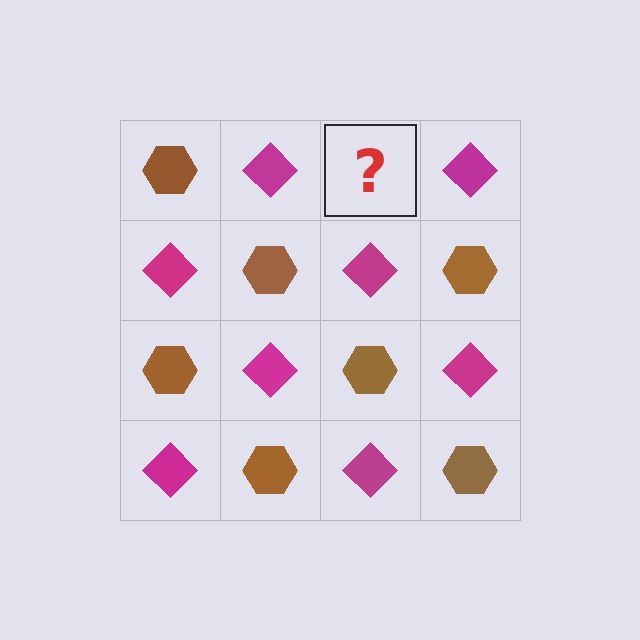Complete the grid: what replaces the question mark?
The question mark should be replaced with a brown hexagon.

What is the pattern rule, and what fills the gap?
The rule is that it alternates brown hexagon and magenta diamond in a checkerboard pattern. The gap should be filled with a brown hexagon.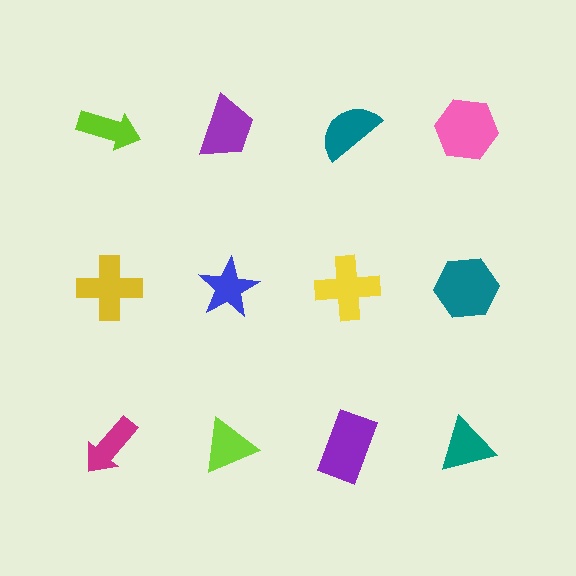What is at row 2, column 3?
A yellow cross.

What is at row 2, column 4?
A teal hexagon.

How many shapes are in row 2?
4 shapes.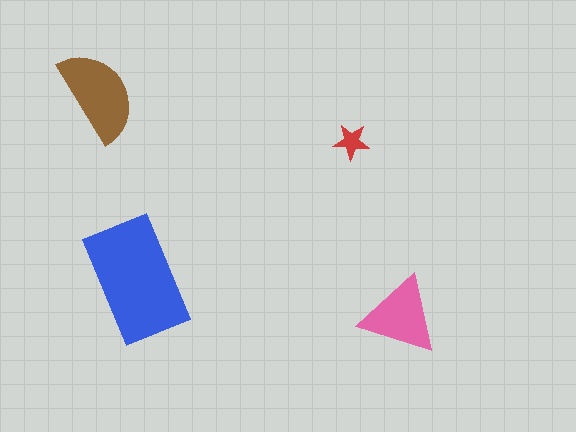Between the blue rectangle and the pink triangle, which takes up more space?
The blue rectangle.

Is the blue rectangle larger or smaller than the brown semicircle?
Larger.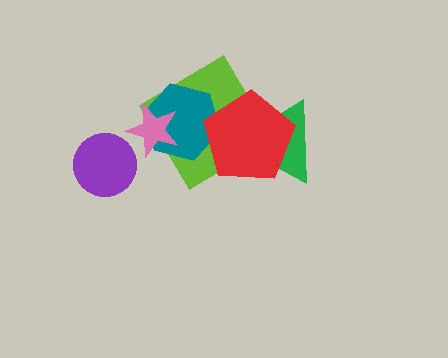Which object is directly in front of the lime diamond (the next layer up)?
The teal hexagon is directly in front of the lime diamond.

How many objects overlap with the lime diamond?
4 objects overlap with the lime diamond.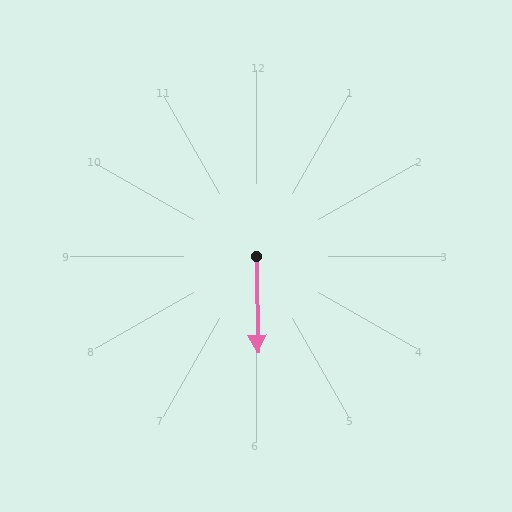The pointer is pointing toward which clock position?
Roughly 6 o'clock.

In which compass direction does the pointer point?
South.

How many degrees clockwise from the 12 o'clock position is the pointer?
Approximately 179 degrees.